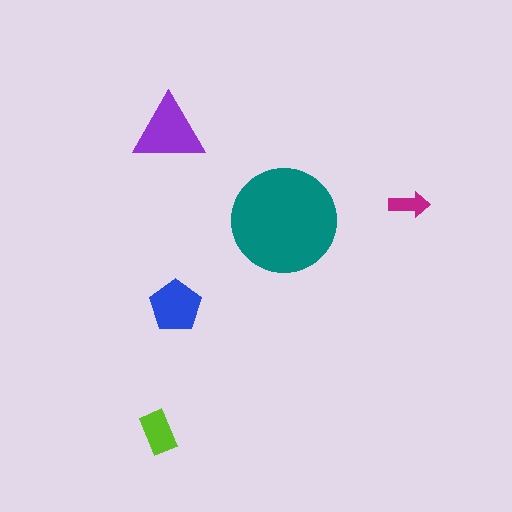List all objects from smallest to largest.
The magenta arrow, the lime rectangle, the blue pentagon, the purple triangle, the teal circle.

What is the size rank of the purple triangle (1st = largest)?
2nd.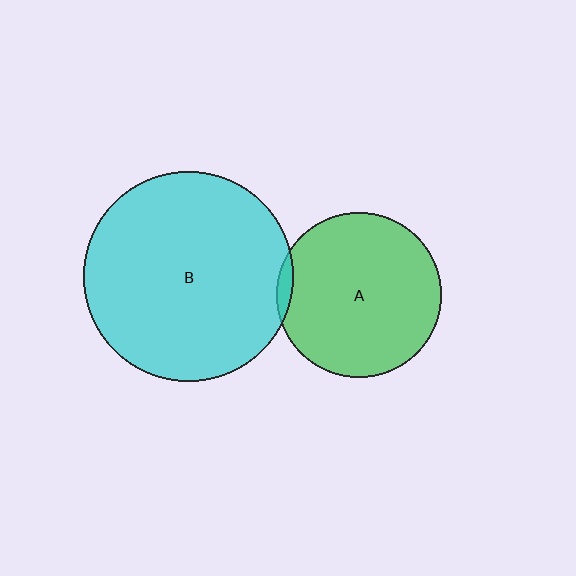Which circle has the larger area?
Circle B (cyan).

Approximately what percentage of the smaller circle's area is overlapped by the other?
Approximately 5%.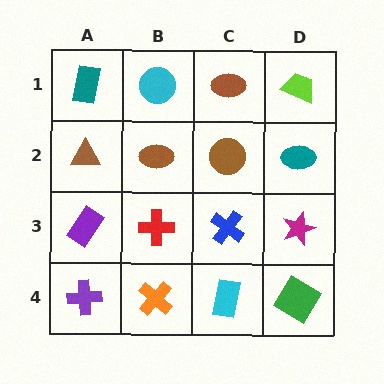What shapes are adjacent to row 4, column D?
A magenta star (row 3, column D), a cyan rectangle (row 4, column C).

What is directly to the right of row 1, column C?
A lime trapezoid.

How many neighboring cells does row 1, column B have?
3.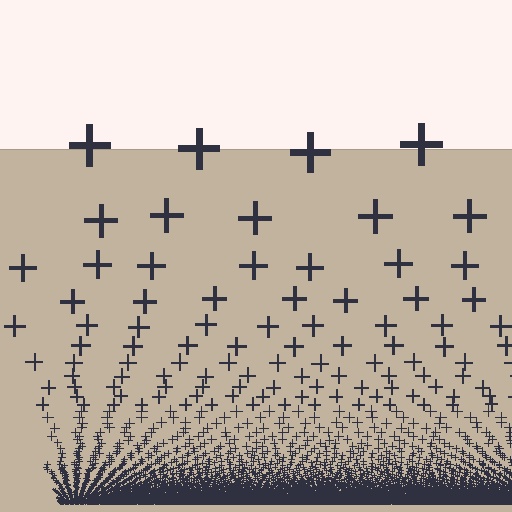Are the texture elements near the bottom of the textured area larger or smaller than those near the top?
Smaller. The gradient is inverted — elements near the bottom are smaller and denser.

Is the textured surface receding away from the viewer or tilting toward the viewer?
The surface appears to tilt toward the viewer. Texture elements get larger and sparser toward the top.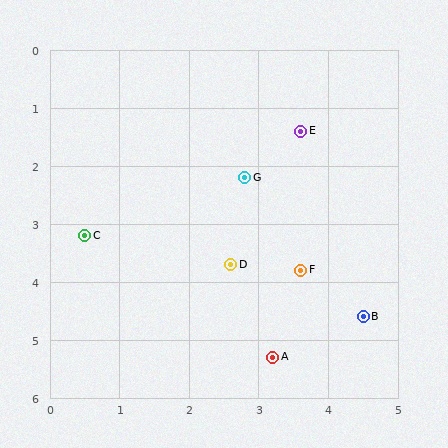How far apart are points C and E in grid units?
Points C and E are about 3.6 grid units apart.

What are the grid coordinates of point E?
Point E is at approximately (3.6, 1.4).